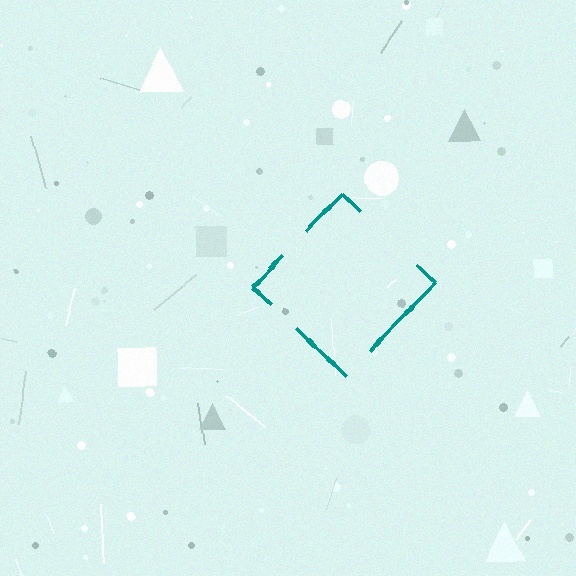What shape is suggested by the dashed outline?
The dashed outline suggests a diamond.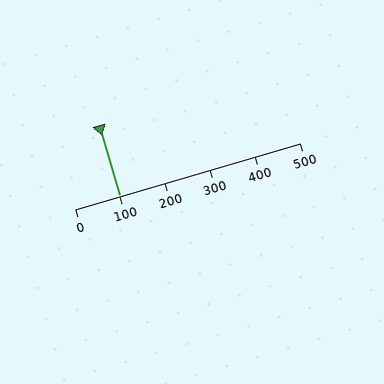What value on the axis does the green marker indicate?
The marker indicates approximately 100.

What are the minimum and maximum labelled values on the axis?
The axis runs from 0 to 500.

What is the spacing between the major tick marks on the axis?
The major ticks are spaced 100 apart.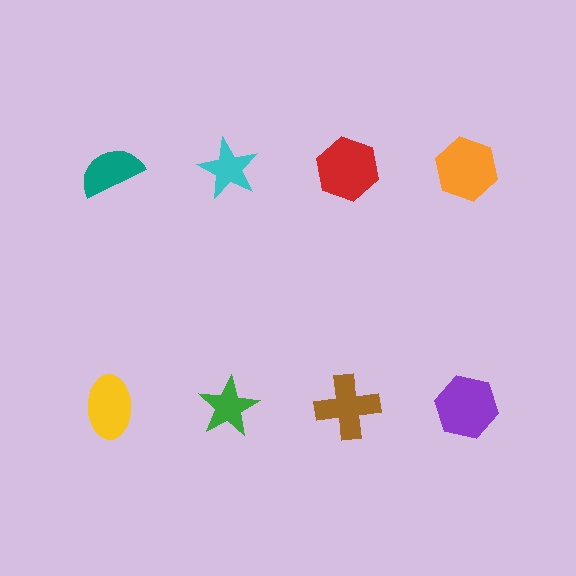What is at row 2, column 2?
A green star.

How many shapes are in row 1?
4 shapes.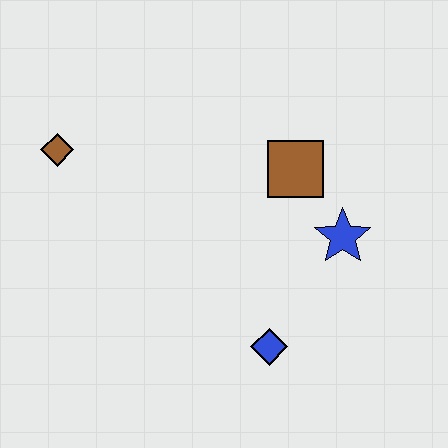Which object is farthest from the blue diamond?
The brown diamond is farthest from the blue diamond.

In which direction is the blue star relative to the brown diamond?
The blue star is to the right of the brown diamond.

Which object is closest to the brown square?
The blue star is closest to the brown square.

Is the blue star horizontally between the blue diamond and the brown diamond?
No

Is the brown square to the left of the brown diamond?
No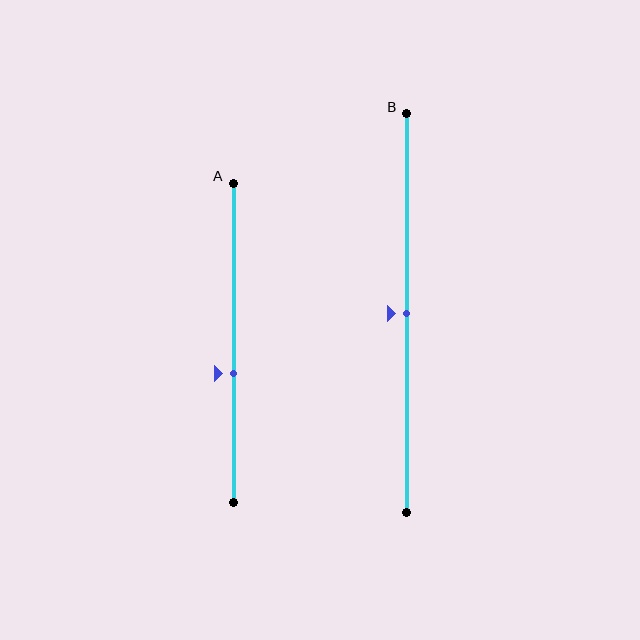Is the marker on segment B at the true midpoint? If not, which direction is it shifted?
Yes, the marker on segment B is at the true midpoint.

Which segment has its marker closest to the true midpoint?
Segment B has its marker closest to the true midpoint.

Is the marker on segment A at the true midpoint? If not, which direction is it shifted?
No, the marker on segment A is shifted downward by about 10% of the segment length.